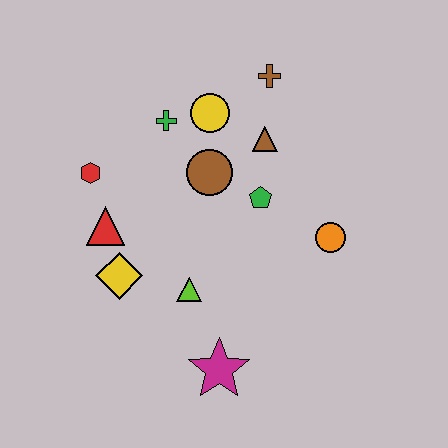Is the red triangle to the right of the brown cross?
No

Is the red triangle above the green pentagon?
No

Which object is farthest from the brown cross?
The magenta star is farthest from the brown cross.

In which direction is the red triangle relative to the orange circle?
The red triangle is to the left of the orange circle.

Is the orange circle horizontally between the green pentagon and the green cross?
No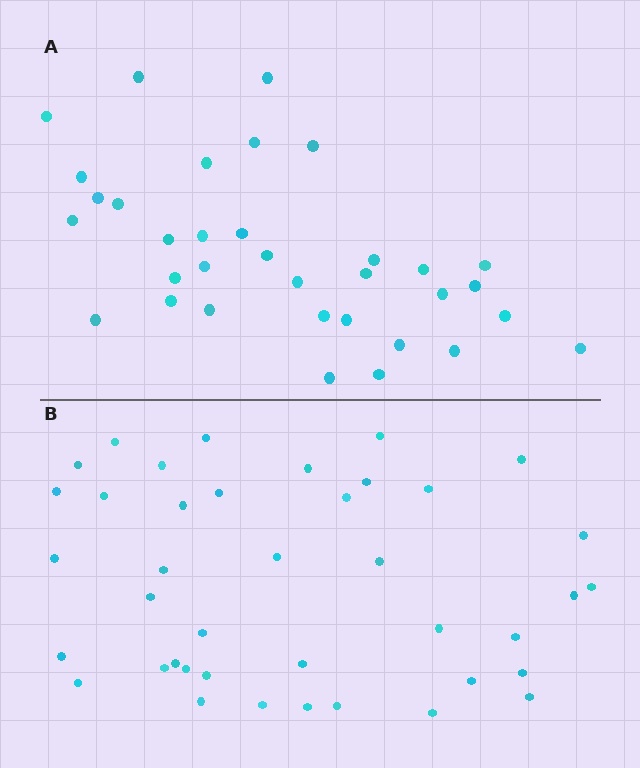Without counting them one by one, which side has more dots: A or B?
Region B (the bottom region) has more dots.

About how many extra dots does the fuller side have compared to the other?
Region B has about 6 more dots than region A.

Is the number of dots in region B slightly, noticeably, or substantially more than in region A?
Region B has only slightly more — the two regions are fairly close. The ratio is roughly 1.2 to 1.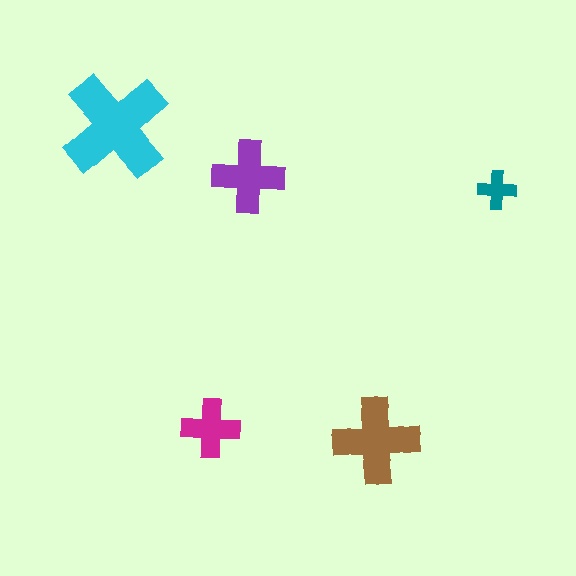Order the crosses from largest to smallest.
the cyan one, the brown one, the purple one, the magenta one, the teal one.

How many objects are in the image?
There are 5 objects in the image.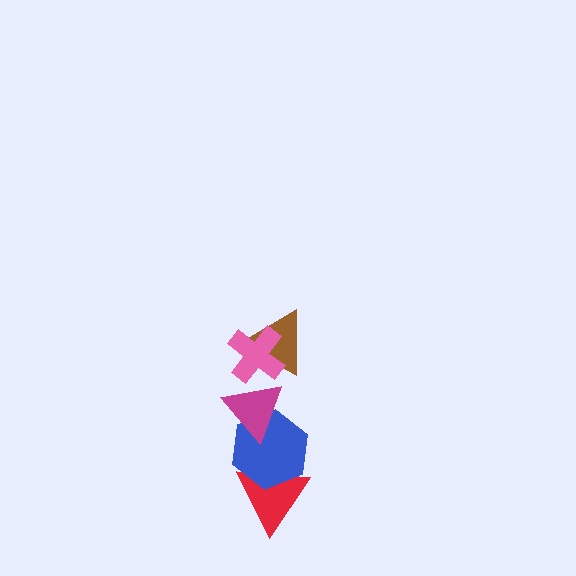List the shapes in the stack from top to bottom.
From top to bottom: the pink cross, the brown triangle, the magenta triangle, the blue hexagon, the red triangle.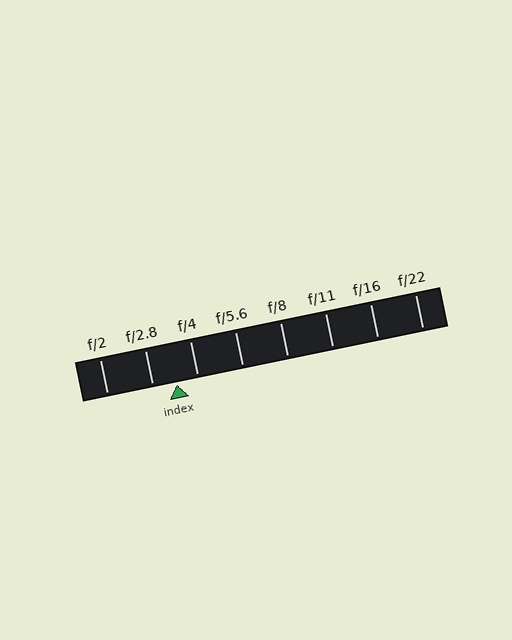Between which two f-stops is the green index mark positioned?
The index mark is between f/2.8 and f/4.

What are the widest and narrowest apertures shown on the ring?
The widest aperture shown is f/2 and the narrowest is f/22.